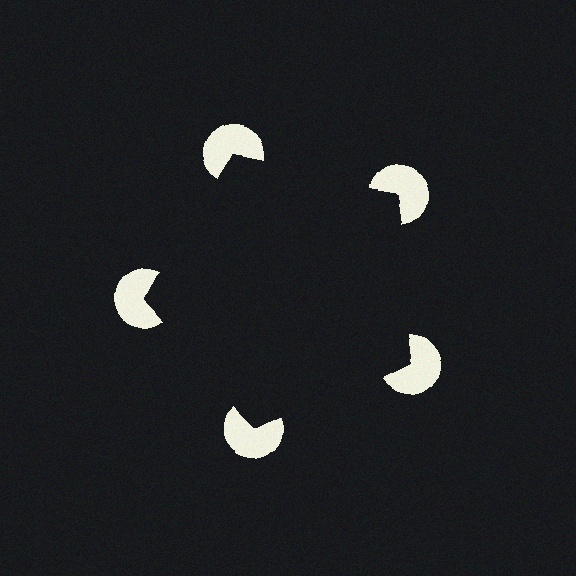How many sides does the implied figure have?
5 sides.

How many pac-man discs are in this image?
There are 5 — one at each vertex of the illusory pentagon.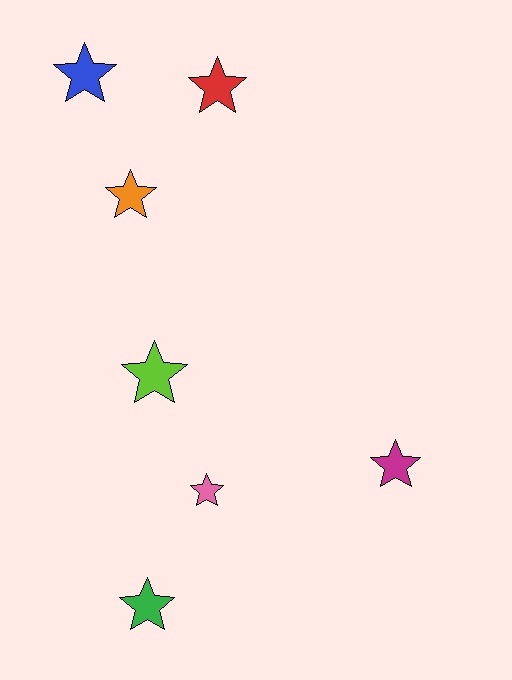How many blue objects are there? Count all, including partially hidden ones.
There is 1 blue object.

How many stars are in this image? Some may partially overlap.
There are 7 stars.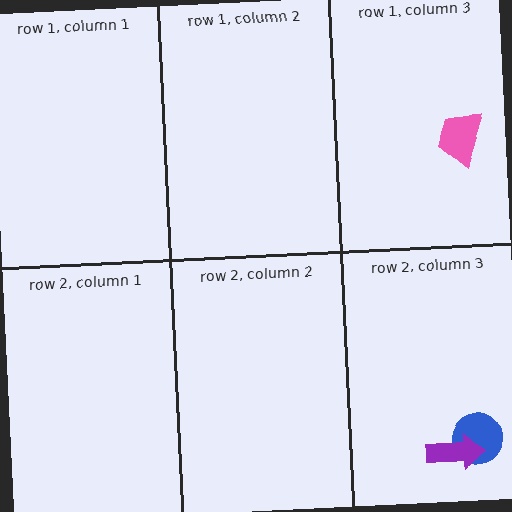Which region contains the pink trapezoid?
The row 1, column 3 region.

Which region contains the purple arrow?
The row 2, column 3 region.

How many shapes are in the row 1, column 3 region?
1.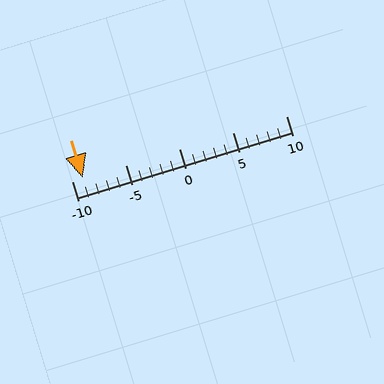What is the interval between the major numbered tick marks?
The major tick marks are spaced 5 units apart.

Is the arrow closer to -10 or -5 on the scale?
The arrow is closer to -10.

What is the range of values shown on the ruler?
The ruler shows values from -10 to 10.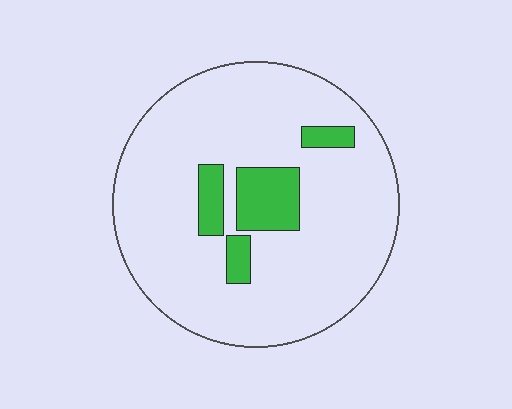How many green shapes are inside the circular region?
4.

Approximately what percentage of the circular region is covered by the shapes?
Approximately 15%.